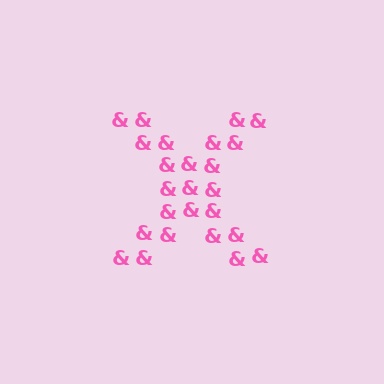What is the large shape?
The large shape is the letter X.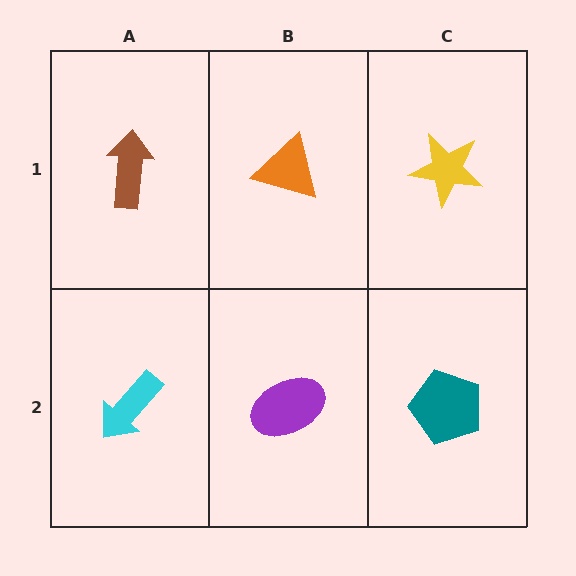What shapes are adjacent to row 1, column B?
A purple ellipse (row 2, column B), a brown arrow (row 1, column A), a yellow star (row 1, column C).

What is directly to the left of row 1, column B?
A brown arrow.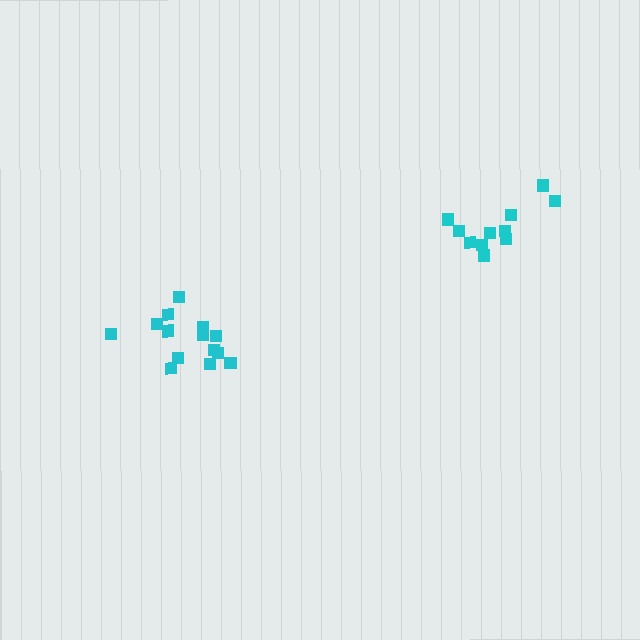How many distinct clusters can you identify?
There are 2 distinct clusters.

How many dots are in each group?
Group 1: 14 dots, Group 2: 11 dots (25 total).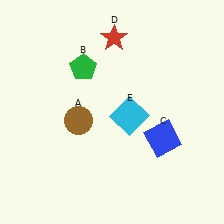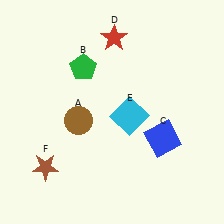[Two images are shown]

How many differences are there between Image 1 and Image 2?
There is 1 difference between the two images.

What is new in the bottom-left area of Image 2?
A brown star (F) was added in the bottom-left area of Image 2.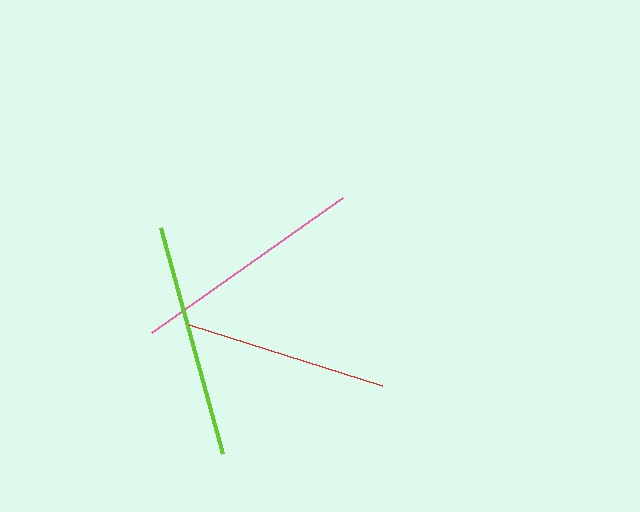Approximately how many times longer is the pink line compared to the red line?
The pink line is approximately 1.2 times the length of the red line.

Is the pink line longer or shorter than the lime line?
The pink line is longer than the lime line.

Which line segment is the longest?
The pink line is the longest at approximately 234 pixels.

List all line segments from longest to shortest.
From longest to shortest: pink, lime, red.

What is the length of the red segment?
The red segment is approximately 203 pixels long.